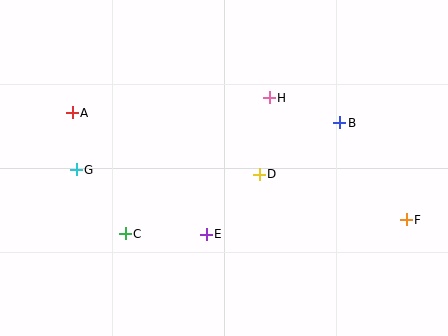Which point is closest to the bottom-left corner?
Point C is closest to the bottom-left corner.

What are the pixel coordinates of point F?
Point F is at (406, 220).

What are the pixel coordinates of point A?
Point A is at (72, 113).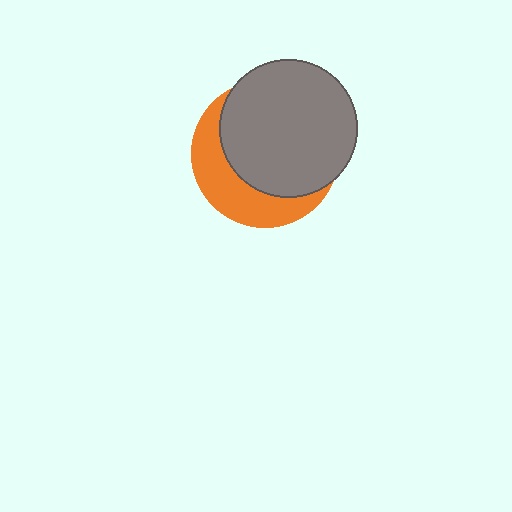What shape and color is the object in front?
The object in front is a gray circle.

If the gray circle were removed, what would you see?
You would see the complete orange circle.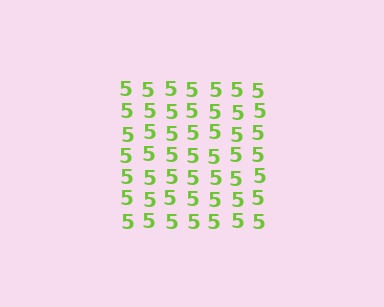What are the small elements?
The small elements are digit 5's.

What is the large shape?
The large shape is a square.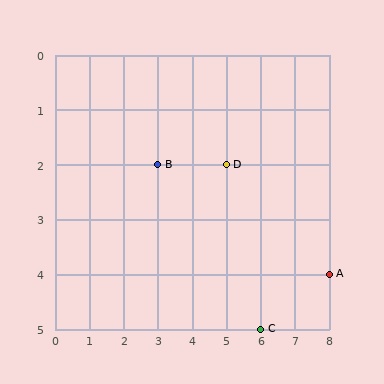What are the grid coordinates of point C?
Point C is at grid coordinates (6, 5).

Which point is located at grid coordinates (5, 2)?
Point D is at (5, 2).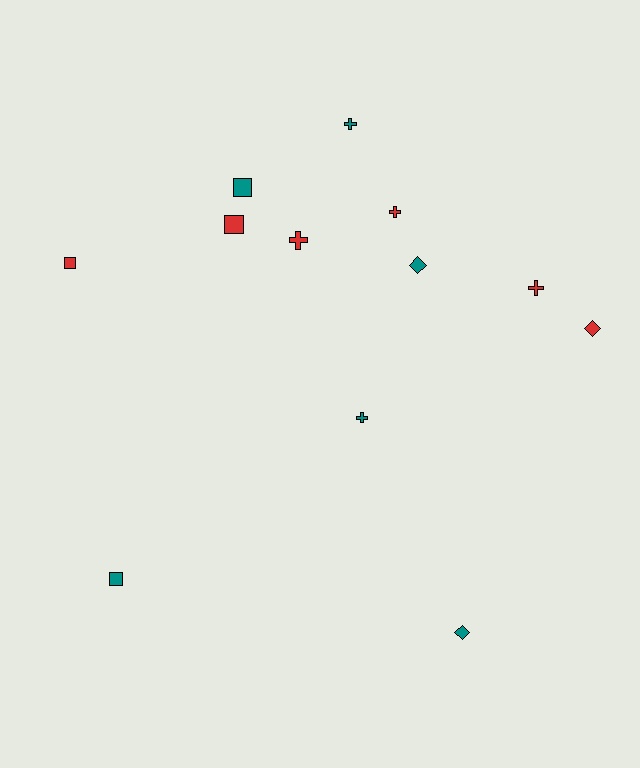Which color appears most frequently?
Red, with 6 objects.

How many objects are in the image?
There are 12 objects.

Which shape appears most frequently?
Cross, with 5 objects.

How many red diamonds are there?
There is 1 red diamond.